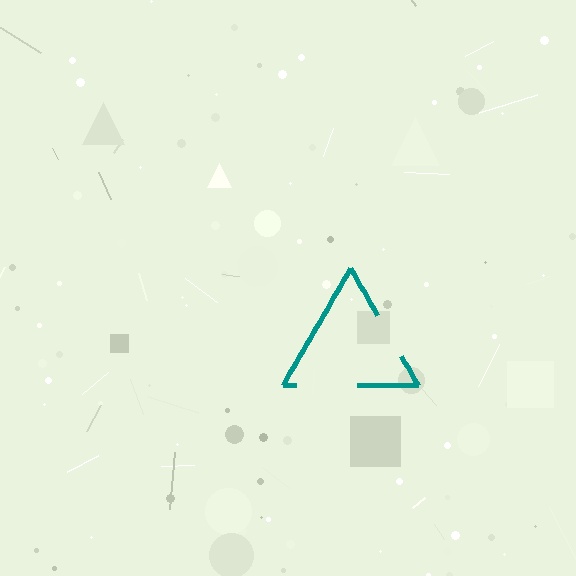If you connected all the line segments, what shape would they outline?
They would outline a triangle.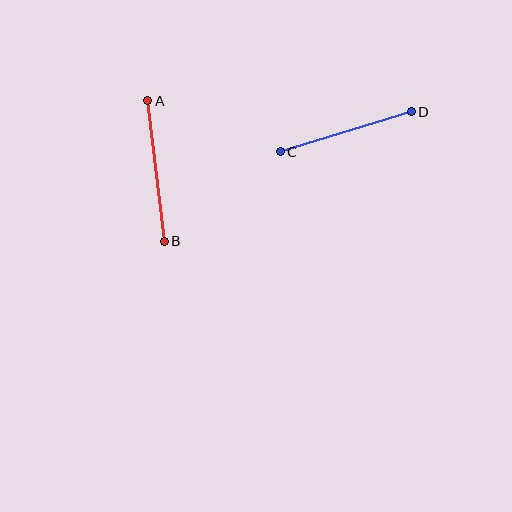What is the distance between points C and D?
The distance is approximately 137 pixels.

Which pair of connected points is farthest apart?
Points A and B are farthest apart.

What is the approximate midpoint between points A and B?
The midpoint is at approximately (156, 171) pixels.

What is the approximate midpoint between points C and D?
The midpoint is at approximately (346, 132) pixels.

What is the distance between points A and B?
The distance is approximately 142 pixels.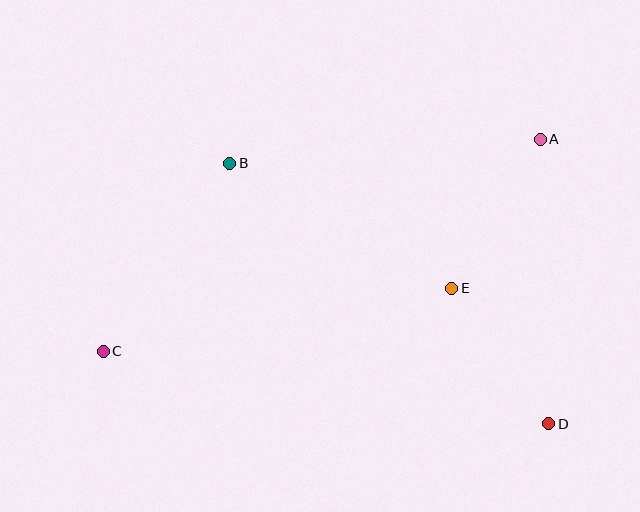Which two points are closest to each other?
Points D and E are closest to each other.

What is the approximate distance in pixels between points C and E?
The distance between C and E is approximately 354 pixels.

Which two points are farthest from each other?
Points A and C are farthest from each other.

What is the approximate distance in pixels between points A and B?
The distance between A and B is approximately 311 pixels.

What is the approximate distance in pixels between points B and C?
The distance between B and C is approximately 227 pixels.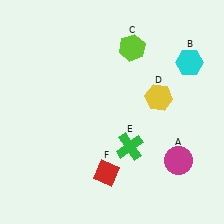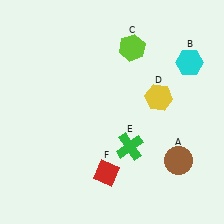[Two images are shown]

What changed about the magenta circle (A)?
In Image 1, A is magenta. In Image 2, it changed to brown.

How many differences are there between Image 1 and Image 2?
There is 1 difference between the two images.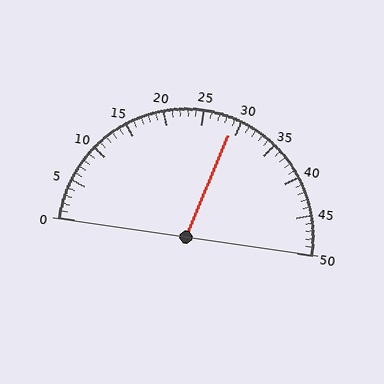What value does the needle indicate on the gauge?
The needle indicates approximately 29.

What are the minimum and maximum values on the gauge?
The gauge ranges from 0 to 50.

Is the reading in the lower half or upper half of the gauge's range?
The reading is in the upper half of the range (0 to 50).